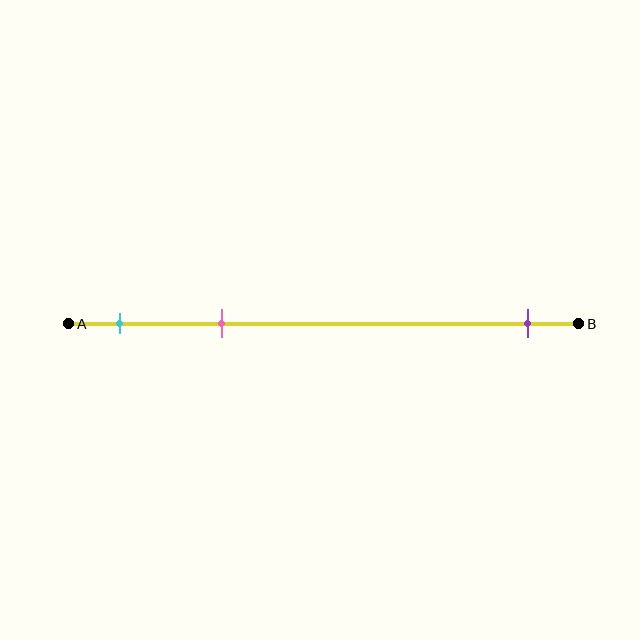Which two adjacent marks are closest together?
The cyan and pink marks are the closest adjacent pair.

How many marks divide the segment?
There are 3 marks dividing the segment.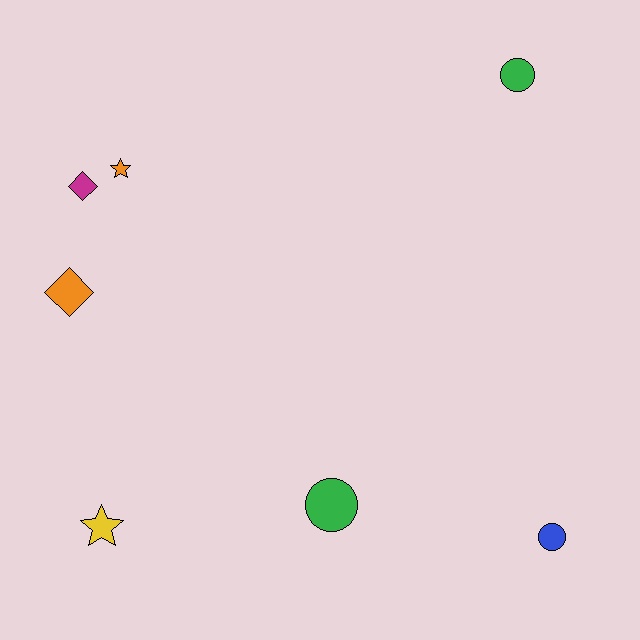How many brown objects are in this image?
There are no brown objects.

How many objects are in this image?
There are 7 objects.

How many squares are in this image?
There are no squares.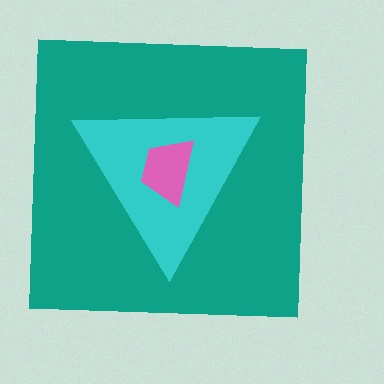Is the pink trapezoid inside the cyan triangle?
Yes.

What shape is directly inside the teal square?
The cyan triangle.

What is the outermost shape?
The teal square.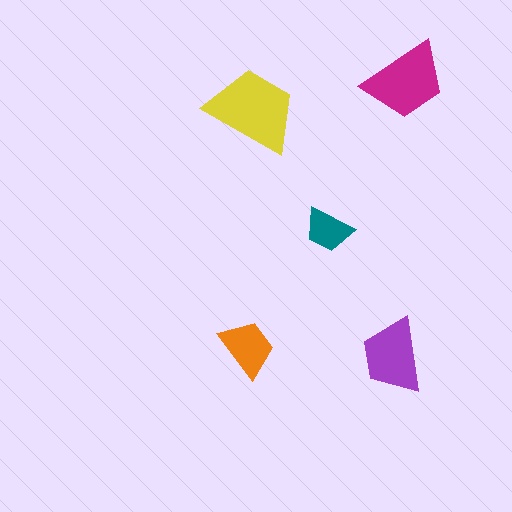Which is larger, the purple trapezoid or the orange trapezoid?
The purple one.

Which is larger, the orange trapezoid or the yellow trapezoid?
The yellow one.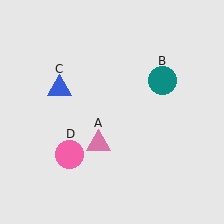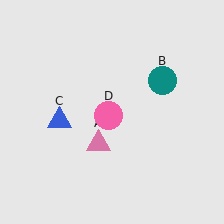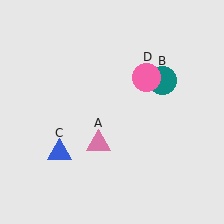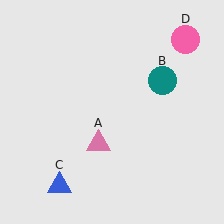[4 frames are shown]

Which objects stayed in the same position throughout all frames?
Pink triangle (object A) and teal circle (object B) remained stationary.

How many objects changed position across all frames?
2 objects changed position: blue triangle (object C), pink circle (object D).